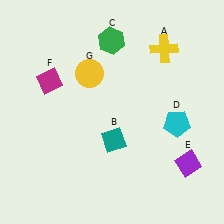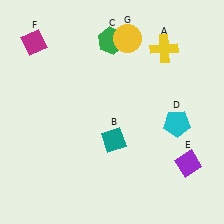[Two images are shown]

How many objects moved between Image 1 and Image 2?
2 objects moved between the two images.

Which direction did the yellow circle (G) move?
The yellow circle (G) moved right.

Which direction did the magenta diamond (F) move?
The magenta diamond (F) moved up.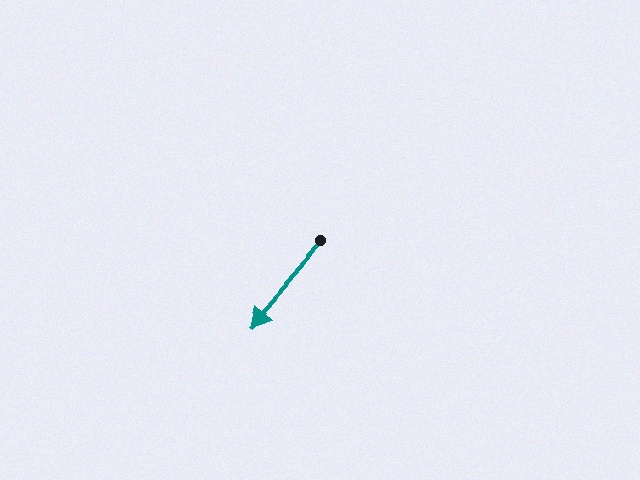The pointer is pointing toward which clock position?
Roughly 7 o'clock.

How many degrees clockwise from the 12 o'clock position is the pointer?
Approximately 220 degrees.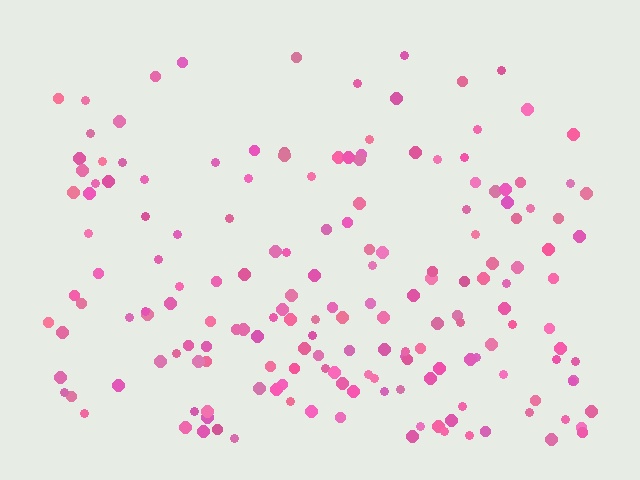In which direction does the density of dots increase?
From top to bottom, with the bottom side densest.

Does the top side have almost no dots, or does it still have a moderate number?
Still a moderate number, just noticeably fewer than the bottom.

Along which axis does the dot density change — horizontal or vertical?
Vertical.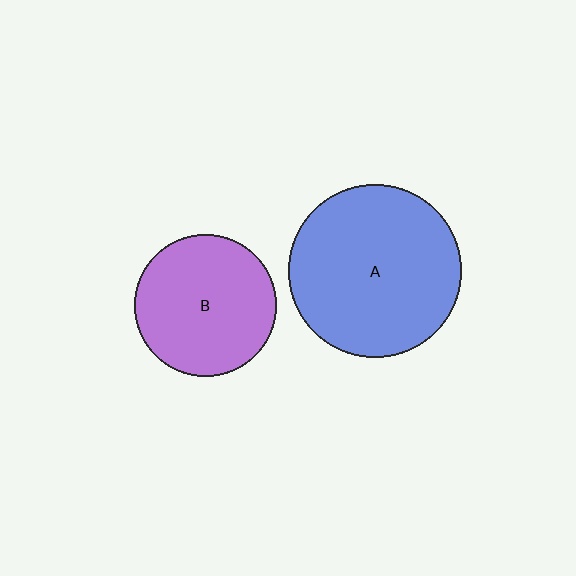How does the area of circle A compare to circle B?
Approximately 1.5 times.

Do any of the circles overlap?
No, none of the circles overlap.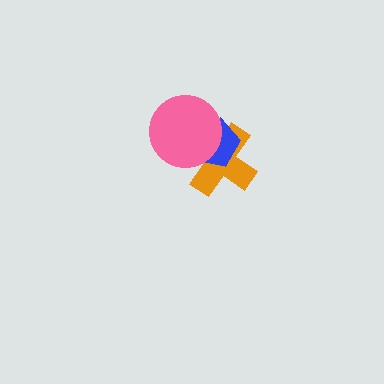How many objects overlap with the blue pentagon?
2 objects overlap with the blue pentagon.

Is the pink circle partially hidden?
No, no other shape covers it.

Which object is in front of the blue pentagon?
The pink circle is in front of the blue pentagon.